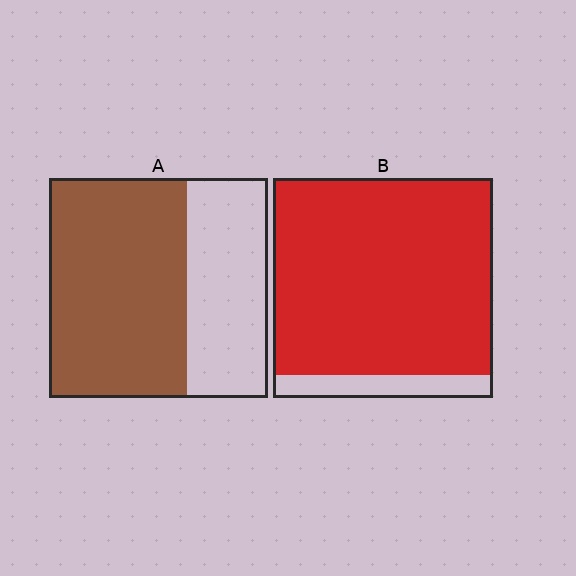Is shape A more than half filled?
Yes.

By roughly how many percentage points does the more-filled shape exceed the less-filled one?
By roughly 25 percentage points (B over A).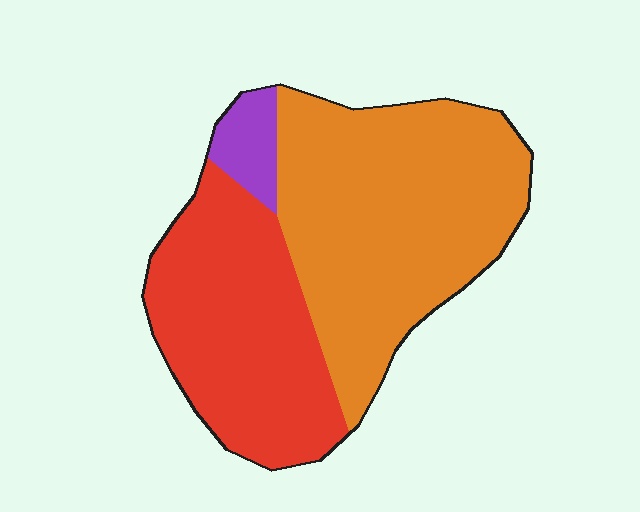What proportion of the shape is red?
Red covers roughly 40% of the shape.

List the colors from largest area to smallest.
From largest to smallest: orange, red, purple.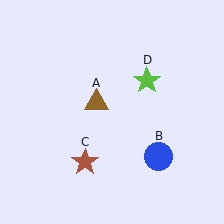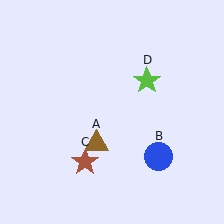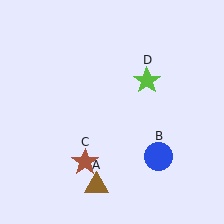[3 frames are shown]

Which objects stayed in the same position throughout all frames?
Blue circle (object B) and brown star (object C) and lime star (object D) remained stationary.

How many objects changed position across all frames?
1 object changed position: brown triangle (object A).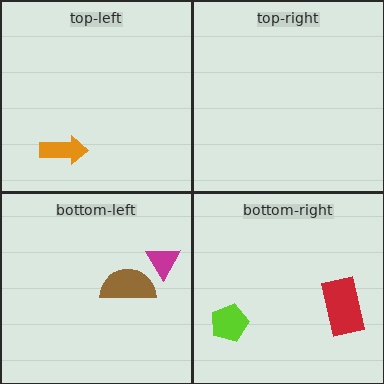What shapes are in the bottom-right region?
The lime pentagon, the red rectangle.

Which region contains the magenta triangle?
The bottom-left region.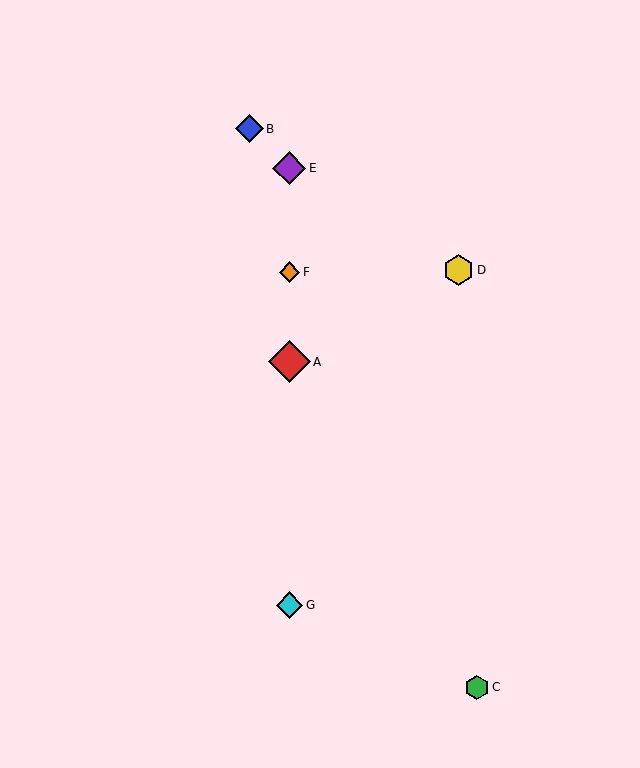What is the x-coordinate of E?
Object E is at x≈289.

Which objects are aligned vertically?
Objects A, E, F, G are aligned vertically.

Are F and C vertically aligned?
No, F is at x≈289 and C is at x≈477.